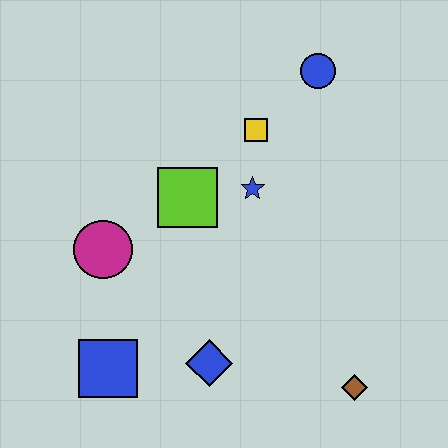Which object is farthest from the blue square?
The blue circle is farthest from the blue square.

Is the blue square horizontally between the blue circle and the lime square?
No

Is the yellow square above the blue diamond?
Yes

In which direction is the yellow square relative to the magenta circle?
The yellow square is to the right of the magenta circle.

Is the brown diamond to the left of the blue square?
No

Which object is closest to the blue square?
The blue diamond is closest to the blue square.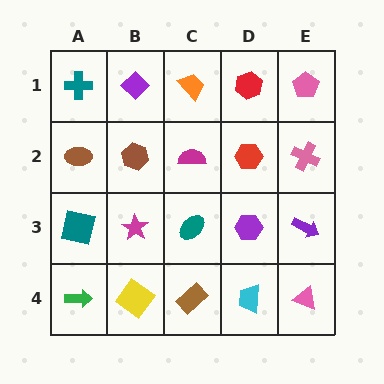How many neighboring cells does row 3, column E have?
3.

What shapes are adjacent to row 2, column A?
A teal cross (row 1, column A), a teal square (row 3, column A), a brown hexagon (row 2, column B).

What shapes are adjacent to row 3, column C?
A magenta semicircle (row 2, column C), a brown rectangle (row 4, column C), a magenta star (row 3, column B), a purple hexagon (row 3, column D).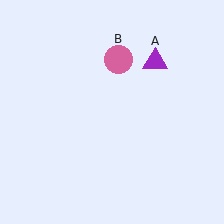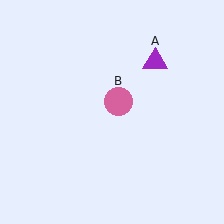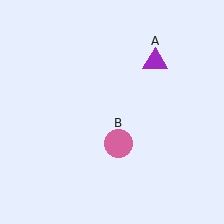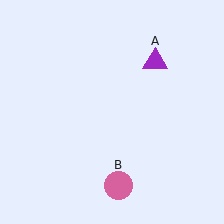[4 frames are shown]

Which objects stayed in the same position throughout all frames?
Purple triangle (object A) remained stationary.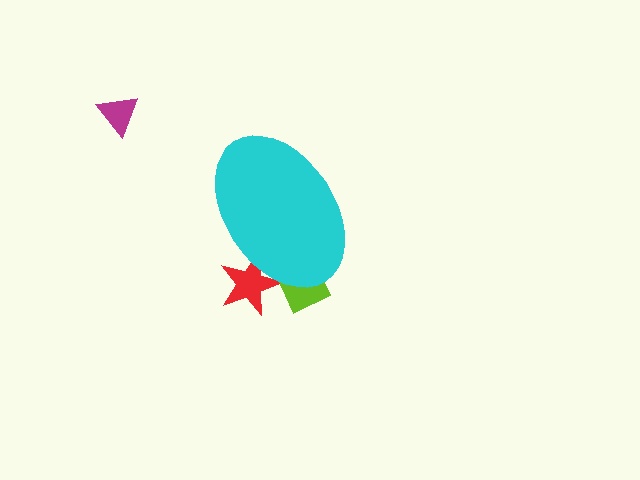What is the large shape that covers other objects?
A cyan ellipse.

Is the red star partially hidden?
Yes, the red star is partially hidden behind the cyan ellipse.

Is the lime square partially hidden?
Yes, the lime square is partially hidden behind the cyan ellipse.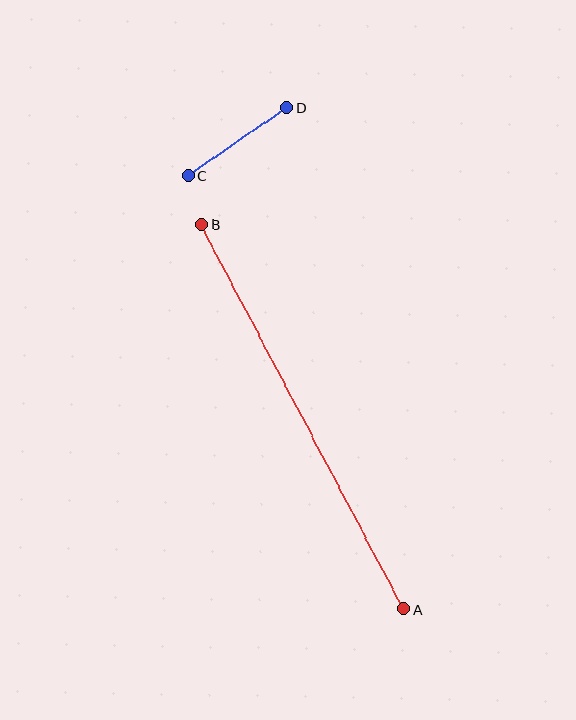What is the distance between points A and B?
The distance is approximately 434 pixels.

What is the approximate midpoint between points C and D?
The midpoint is at approximately (237, 142) pixels.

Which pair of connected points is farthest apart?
Points A and B are farthest apart.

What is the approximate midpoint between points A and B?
The midpoint is at approximately (303, 417) pixels.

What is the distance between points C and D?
The distance is approximately 120 pixels.